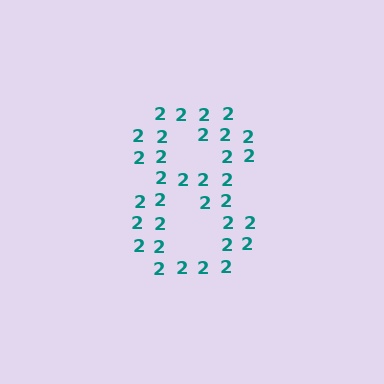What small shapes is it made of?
It is made of small digit 2's.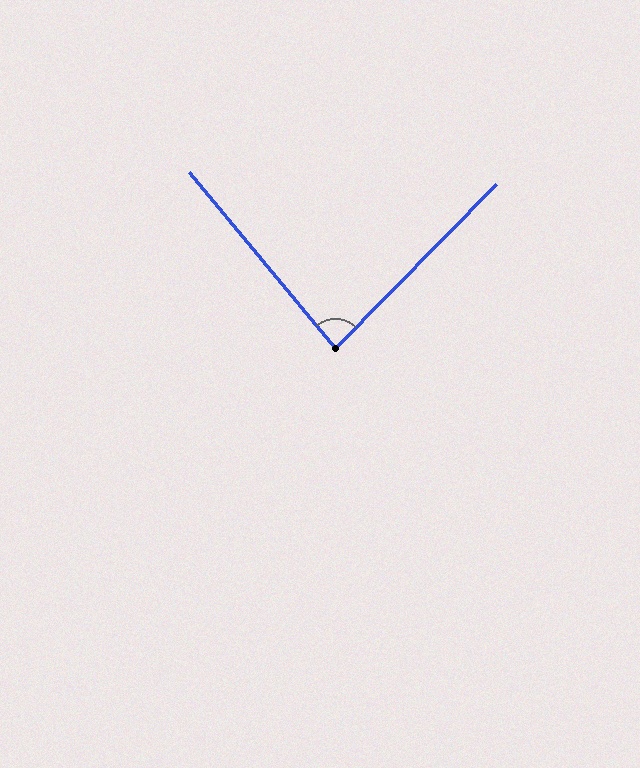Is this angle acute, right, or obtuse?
It is acute.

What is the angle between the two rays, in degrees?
Approximately 84 degrees.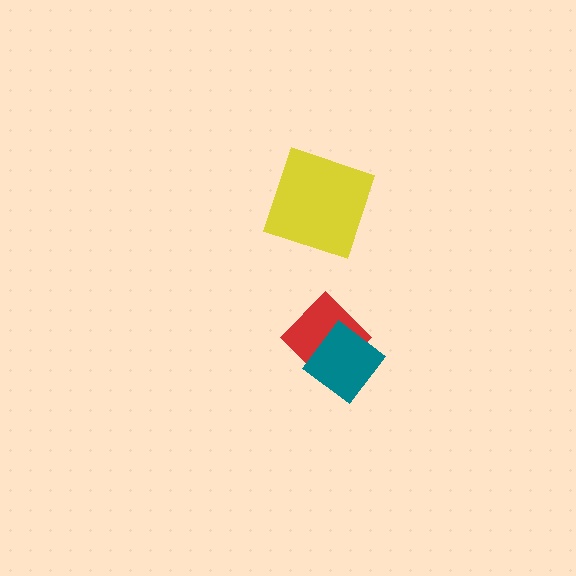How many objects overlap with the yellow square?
0 objects overlap with the yellow square.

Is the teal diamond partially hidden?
No, no other shape covers it.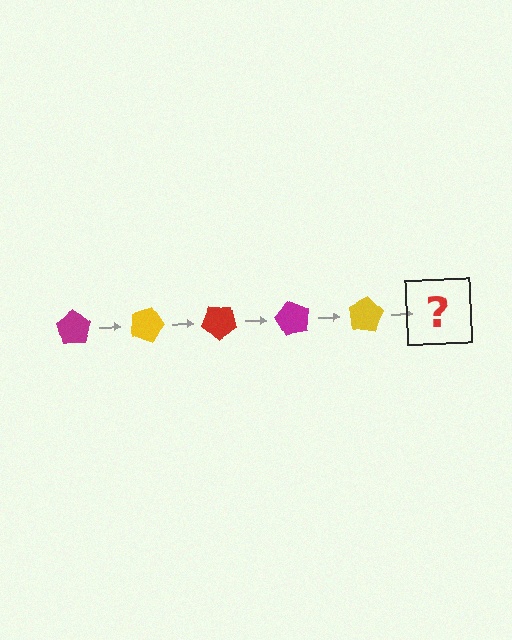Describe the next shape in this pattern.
It should be a red pentagon, rotated 100 degrees from the start.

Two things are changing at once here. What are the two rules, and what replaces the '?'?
The two rules are that it rotates 20 degrees each step and the color cycles through magenta, yellow, and red. The '?' should be a red pentagon, rotated 100 degrees from the start.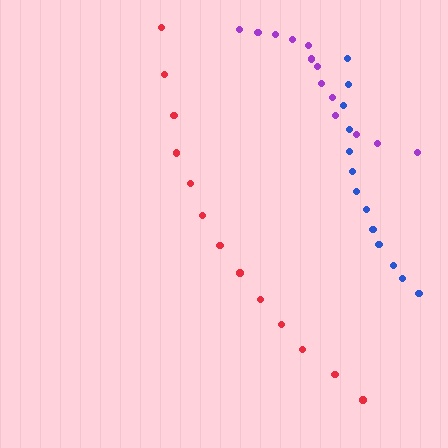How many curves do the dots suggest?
There are 3 distinct paths.